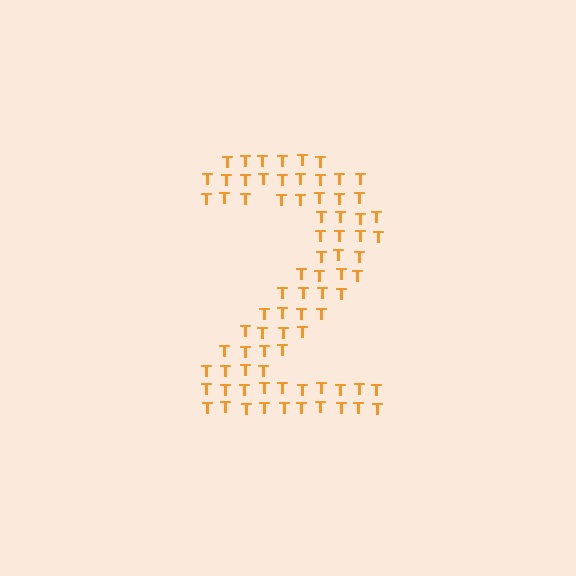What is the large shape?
The large shape is the digit 2.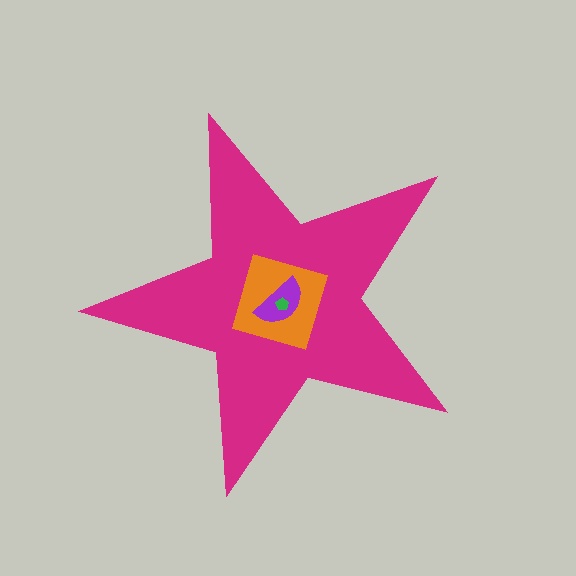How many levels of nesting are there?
4.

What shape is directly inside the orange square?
The purple semicircle.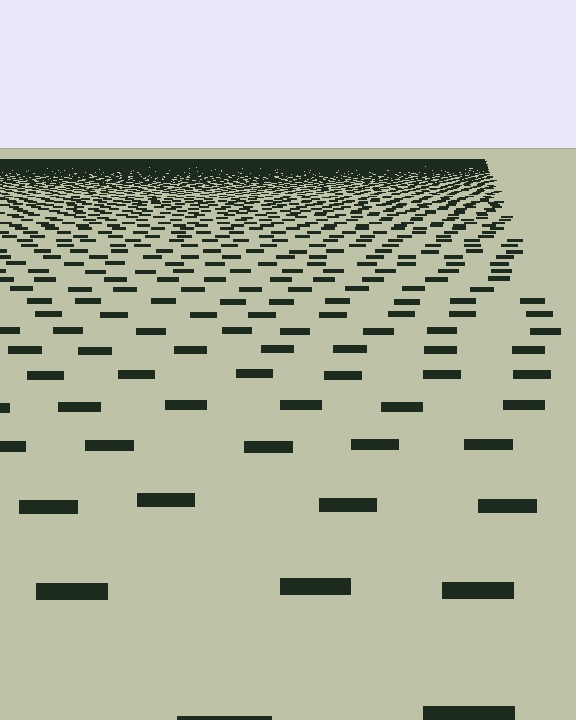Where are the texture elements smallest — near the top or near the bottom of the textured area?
Near the top.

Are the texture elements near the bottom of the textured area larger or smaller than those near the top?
Larger. Near the bottom, elements are closer to the viewer and appear at a bigger on-screen size.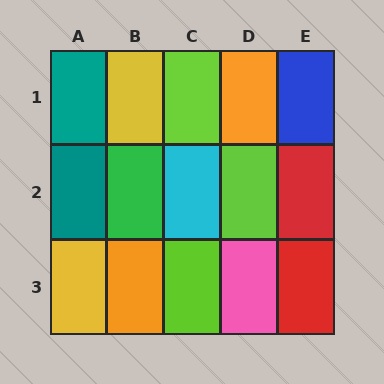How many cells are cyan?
1 cell is cyan.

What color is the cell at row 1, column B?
Yellow.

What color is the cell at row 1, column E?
Blue.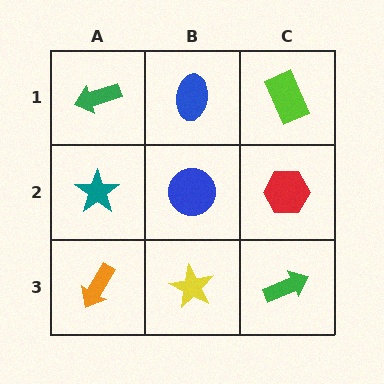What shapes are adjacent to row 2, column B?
A blue ellipse (row 1, column B), a yellow star (row 3, column B), a teal star (row 2, column A), a red hexagon (row 2, column C).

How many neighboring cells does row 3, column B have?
3.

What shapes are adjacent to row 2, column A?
A green arrow (row 1, column A), an orange arrow (row 3, column A), a blue circle (row 2, column B).